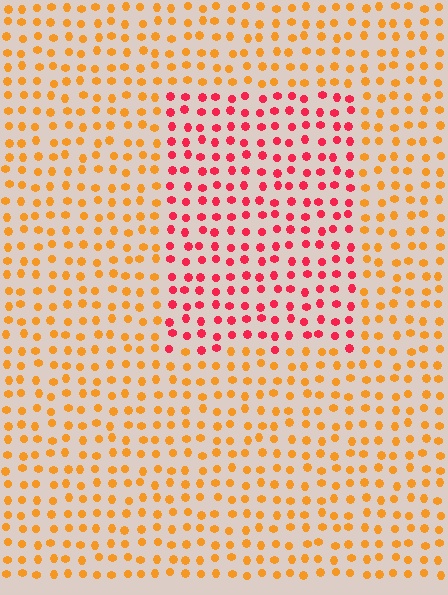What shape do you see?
I see a rectangle.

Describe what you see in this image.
The image is filled with small orange elements in a uniform arrangement. A rectangle-shaped region is visible where the elements are tinted to a slightly different hue, forming a subtle color boundary.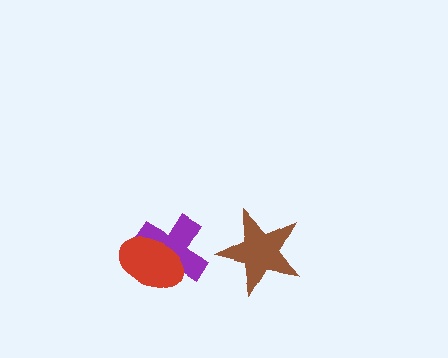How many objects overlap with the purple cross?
1 object overlaps with the purple cross.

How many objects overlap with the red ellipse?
1 object overlaps with the red ellipse.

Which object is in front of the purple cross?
The red ellipse is in front of the purple cross.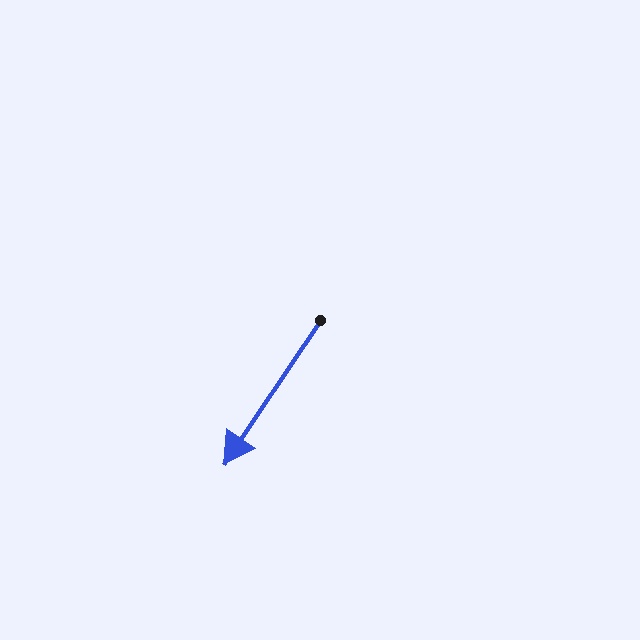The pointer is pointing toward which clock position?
Roughly 7 o'clock.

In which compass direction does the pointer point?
Southwest.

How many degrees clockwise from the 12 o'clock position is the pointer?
Approximately 214 degrees.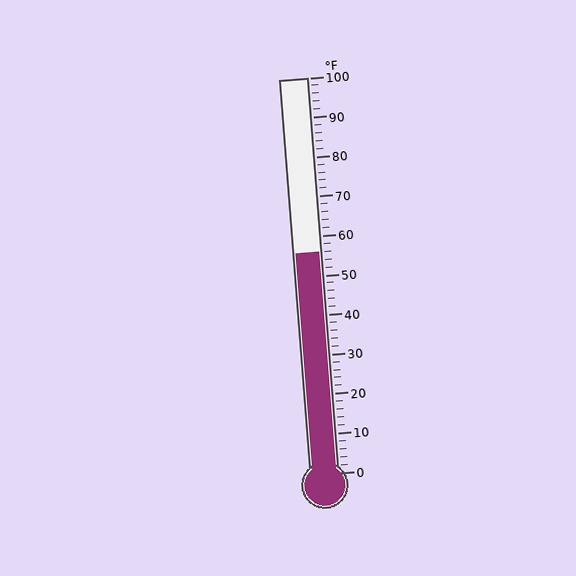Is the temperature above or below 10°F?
The temperature is above 10°F.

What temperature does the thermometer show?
The thermometer shows approximately 56°F.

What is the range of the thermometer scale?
The thermometer scale ranges from 0°F to 100°F.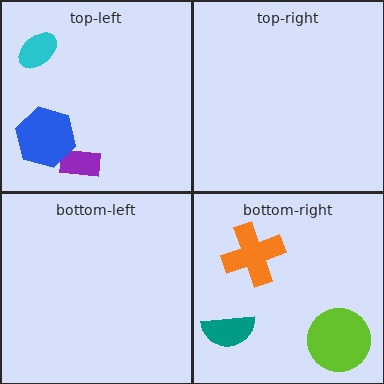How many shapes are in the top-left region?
3.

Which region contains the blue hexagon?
The top-left region.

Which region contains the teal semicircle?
The bottom-right region.